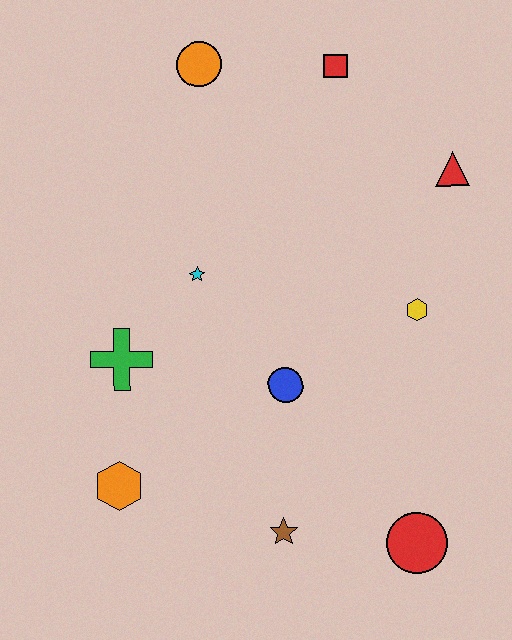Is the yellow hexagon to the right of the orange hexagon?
Yes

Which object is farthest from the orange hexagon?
The red square is farthest from the orange hexagon.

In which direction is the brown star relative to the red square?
The brown star is below the red square.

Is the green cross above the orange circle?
No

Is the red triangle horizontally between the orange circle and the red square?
No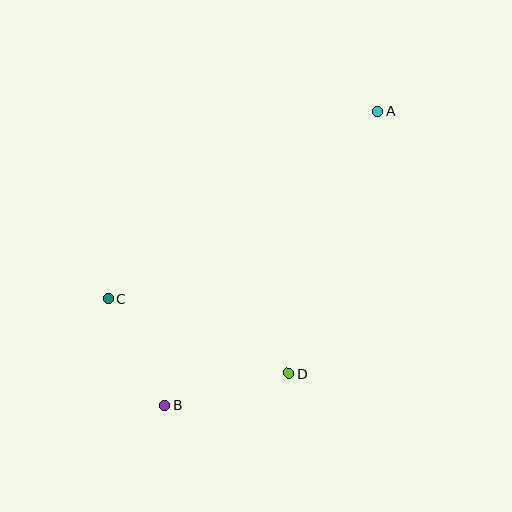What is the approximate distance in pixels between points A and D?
The distance between A and D is approximately 277 pixels.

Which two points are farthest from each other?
Points A and B are farthest from each other.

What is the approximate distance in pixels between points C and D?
The distance between C and D is approximately 196 pixels.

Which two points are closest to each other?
Points B and C are closest to each other.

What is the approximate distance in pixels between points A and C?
The distance between A and C is approximately 328 pixels.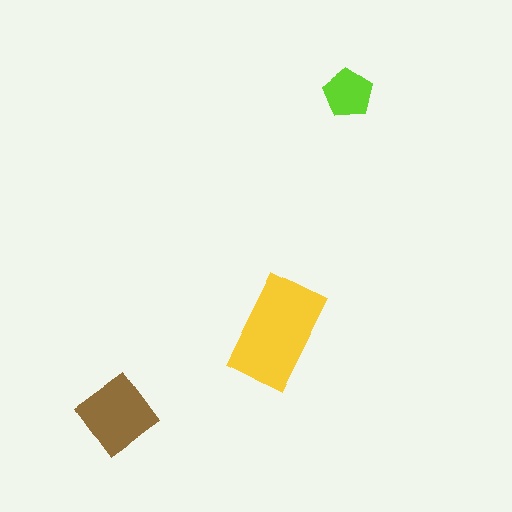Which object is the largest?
The yellow rectangle.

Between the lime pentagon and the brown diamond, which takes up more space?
The brown diamond.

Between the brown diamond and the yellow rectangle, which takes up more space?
The yellow rectangle.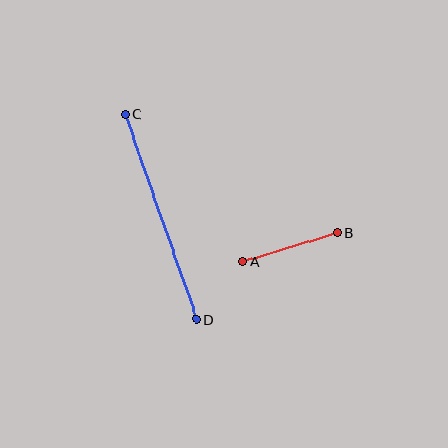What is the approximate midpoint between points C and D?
The midpoint is at approximately (161, 217) pixels.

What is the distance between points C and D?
The distance is approximately 217 pixels.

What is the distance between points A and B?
The distance is approximately 98 pixels.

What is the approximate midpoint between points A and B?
The midpoint is at approximately (290, 247) pixels.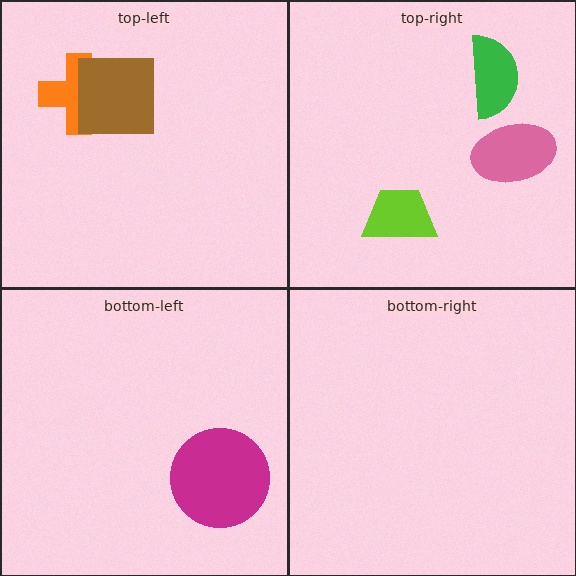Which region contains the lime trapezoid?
The top-right region.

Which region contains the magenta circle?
The bottom-left region.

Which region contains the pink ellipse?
The top-right region.